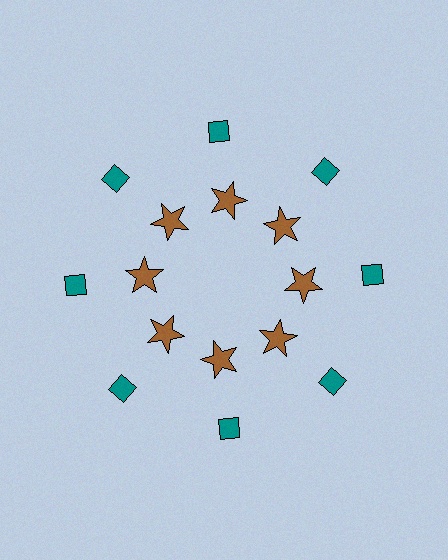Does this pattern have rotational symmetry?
Yes, this pattern has 8-fold rotational symmetry. It looks the same after rotating 45 degrees around the center.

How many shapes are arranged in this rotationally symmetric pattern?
There are 16 shapes, arranged in 8 groups of 2.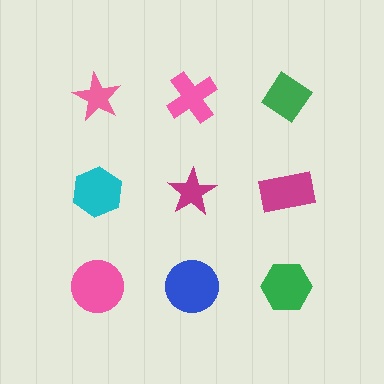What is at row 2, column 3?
A magenta rectangle.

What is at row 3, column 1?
A pink circle.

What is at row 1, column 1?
A pink star.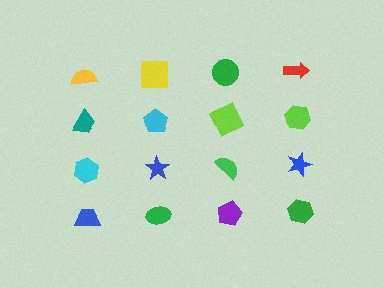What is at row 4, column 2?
A green ellipse.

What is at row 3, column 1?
A cyan hexagon.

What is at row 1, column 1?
A yellow semicircle.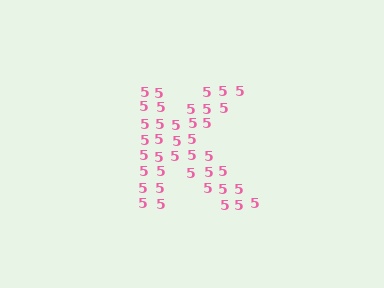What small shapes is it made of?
It is made of small digit 5's.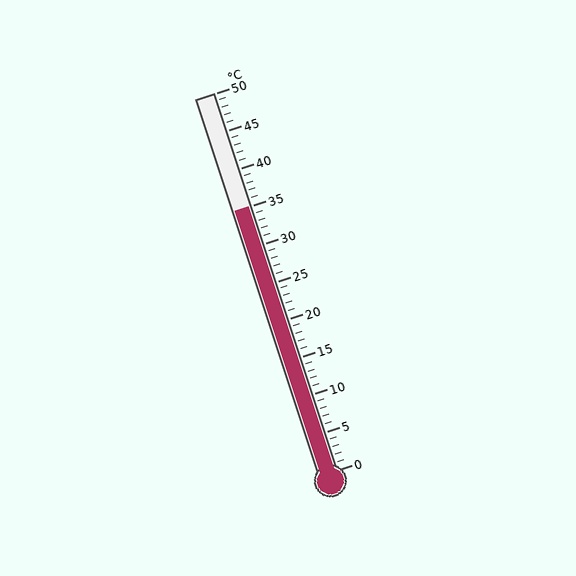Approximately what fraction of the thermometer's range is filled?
The thermometer is filled to approximately 70% of its range.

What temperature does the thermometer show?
The thermometer shows approximately 35°C.